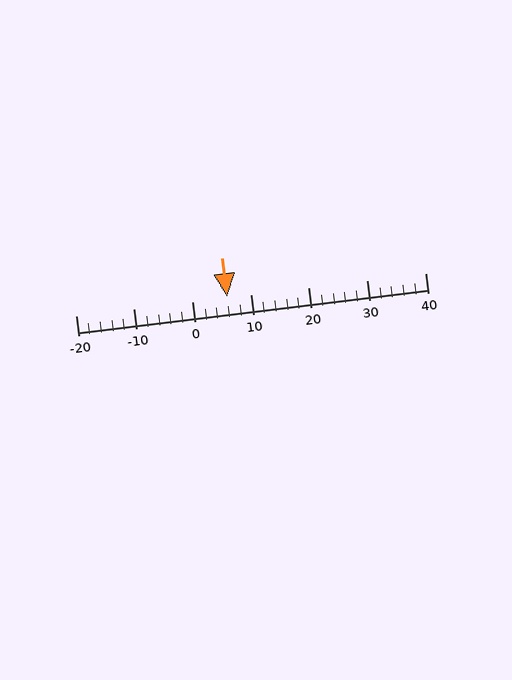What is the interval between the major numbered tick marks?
The major tick marks are spaced 10 units apart.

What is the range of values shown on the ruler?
The ruler shows values from -20 to 40.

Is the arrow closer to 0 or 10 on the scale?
The arrow is closer to 10.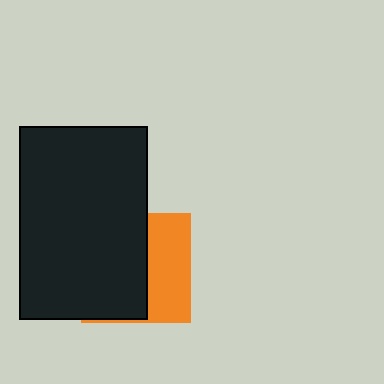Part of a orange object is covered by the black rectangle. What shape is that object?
It is a square.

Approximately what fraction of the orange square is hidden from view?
Roughly 58% of the orange square is hidden behind the black rectangle.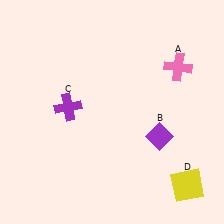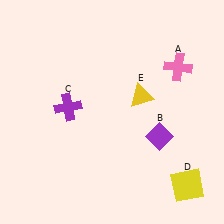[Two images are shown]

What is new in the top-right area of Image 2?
A yellow triangle (E) was added in the top-right area of Image 2.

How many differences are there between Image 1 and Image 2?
There is 1 difference between the two images.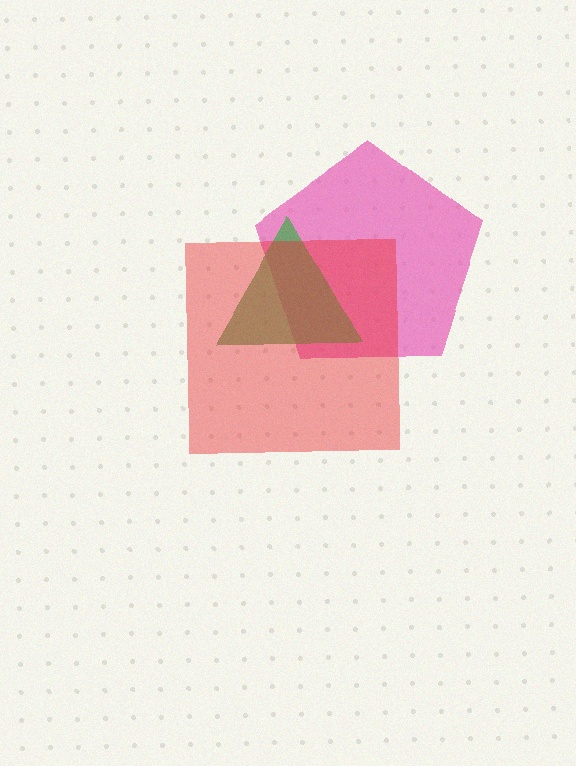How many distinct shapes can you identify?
There are 3 distinct shapes: a pink pentagon, a green triangle, a red square.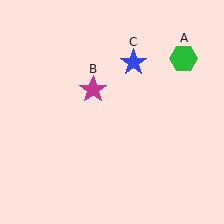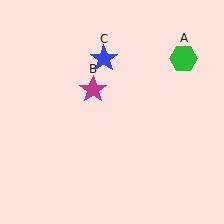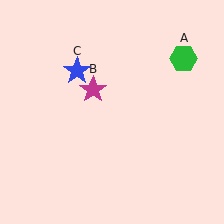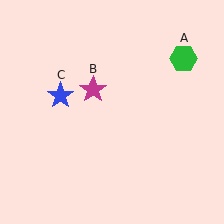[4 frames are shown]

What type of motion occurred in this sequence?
The blue star (object C) rotated counterclockwise around the center of the scene.